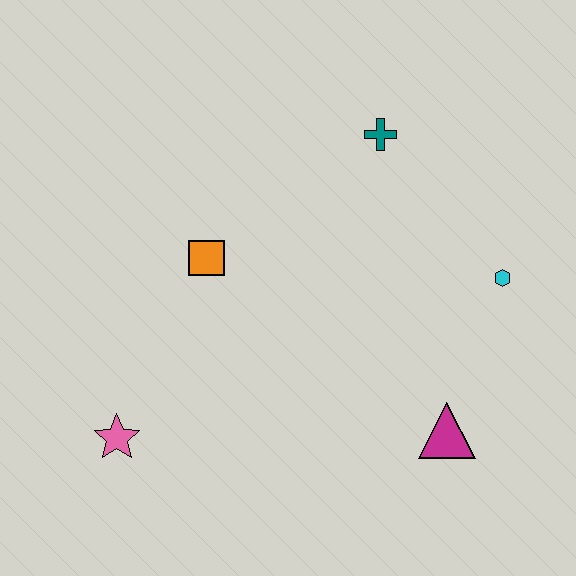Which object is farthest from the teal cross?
The pink star is farthest from the teal cross.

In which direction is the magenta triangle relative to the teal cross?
The magenta triangle is below the teal cross.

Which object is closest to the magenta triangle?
The cyan hexagon is closest to the magenta triangle.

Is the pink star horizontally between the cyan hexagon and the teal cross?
No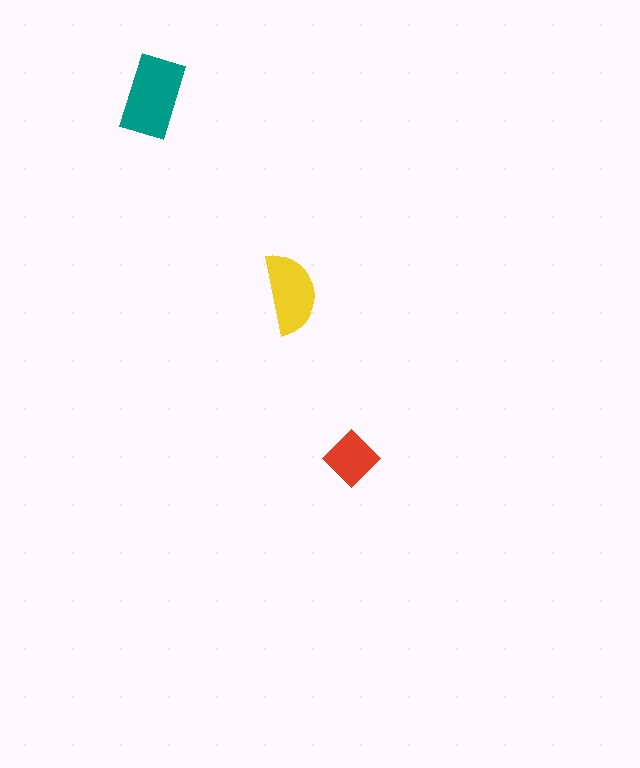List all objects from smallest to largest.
The red diamond, the yellow semicircle, the teal rectangle.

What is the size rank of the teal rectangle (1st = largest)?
1st.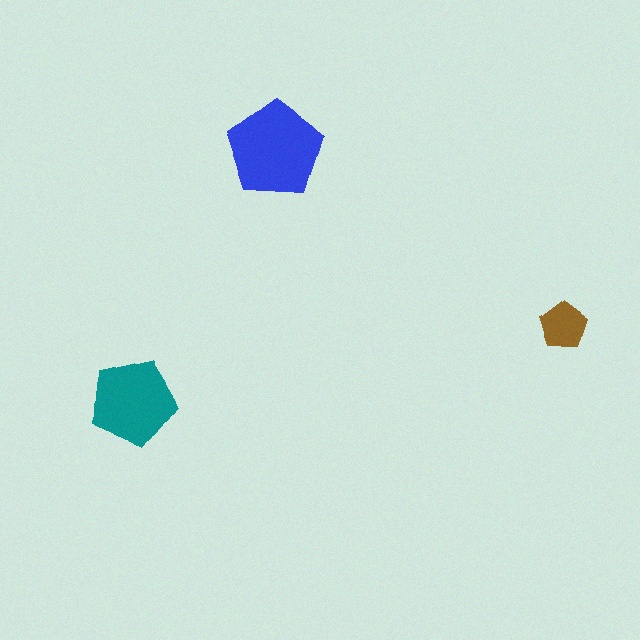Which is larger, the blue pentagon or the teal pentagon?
The blue one.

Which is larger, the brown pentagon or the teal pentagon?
The teal one.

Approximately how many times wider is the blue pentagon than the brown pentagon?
About 2 times wider.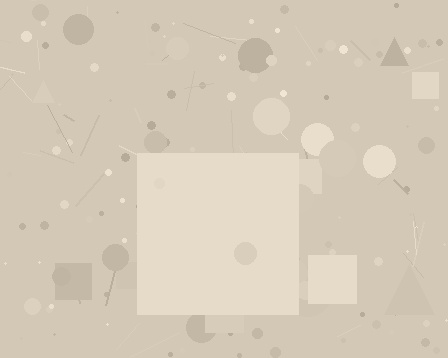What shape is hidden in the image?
A square is hidden in the image.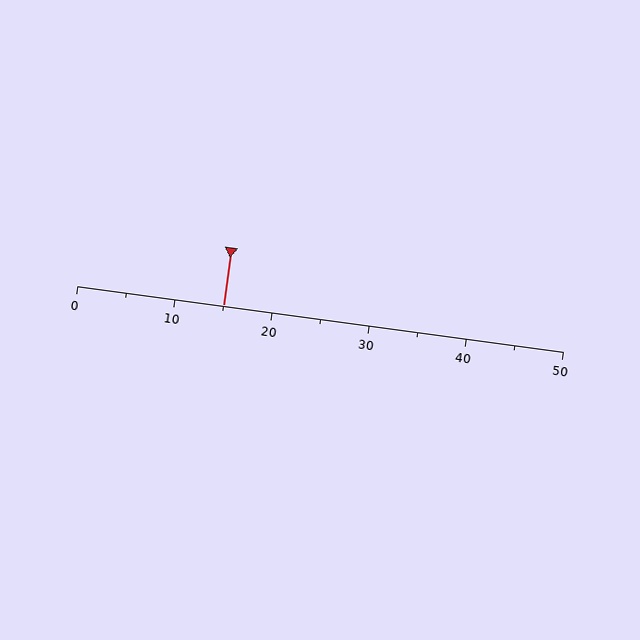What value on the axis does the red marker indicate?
The marker indicates approximately 15.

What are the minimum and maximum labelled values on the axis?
The axis runs from 0 to 50.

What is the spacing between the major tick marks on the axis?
The major ticks are spaced 10 apart.